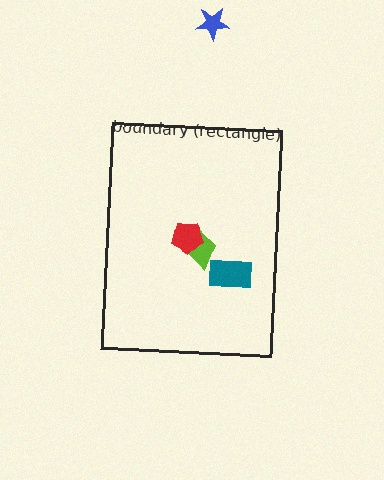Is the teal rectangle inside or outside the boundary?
Inside.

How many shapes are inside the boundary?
3 inside, 1 outside.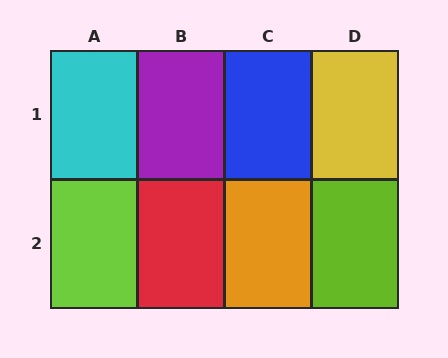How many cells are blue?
1 cell is blue.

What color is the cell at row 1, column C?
Blue.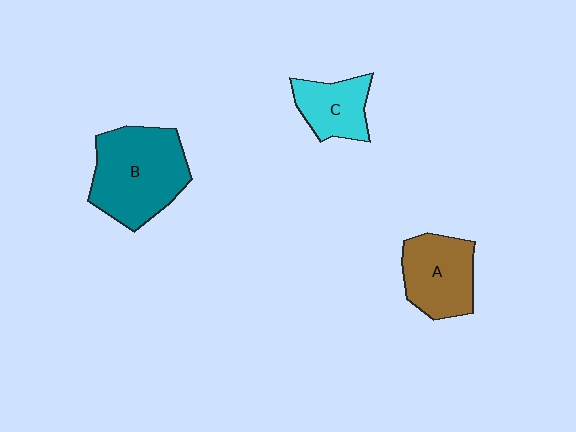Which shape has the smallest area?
Shape C (cyan).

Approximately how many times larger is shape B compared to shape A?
Approximately 1.5 times.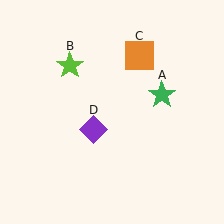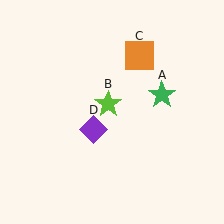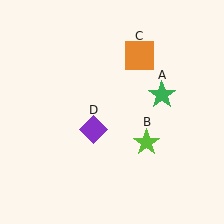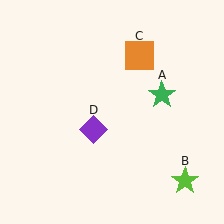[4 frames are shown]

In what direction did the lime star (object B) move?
The lime star (object B) moved down and to the right.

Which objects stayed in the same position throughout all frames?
Green star (object A) and orange square (object C) and purple diamond (object D) remained stationary.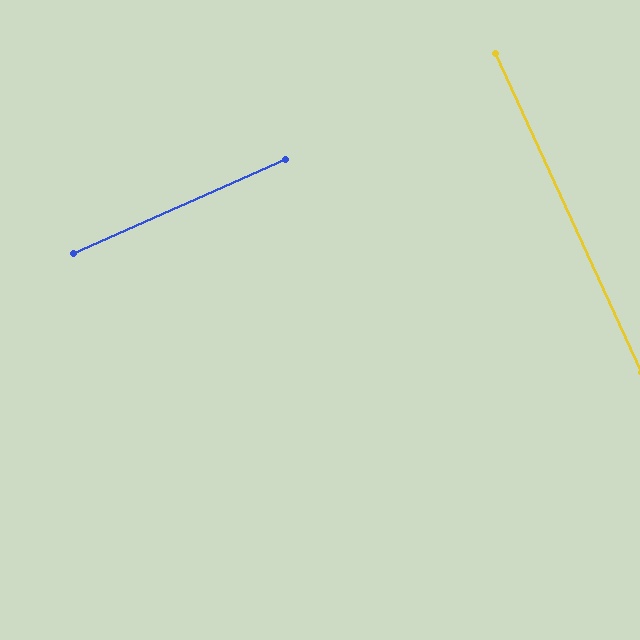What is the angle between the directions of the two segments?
Approximately 89 degrees.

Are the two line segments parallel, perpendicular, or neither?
Perpendicular — they meet at approximately 89°.